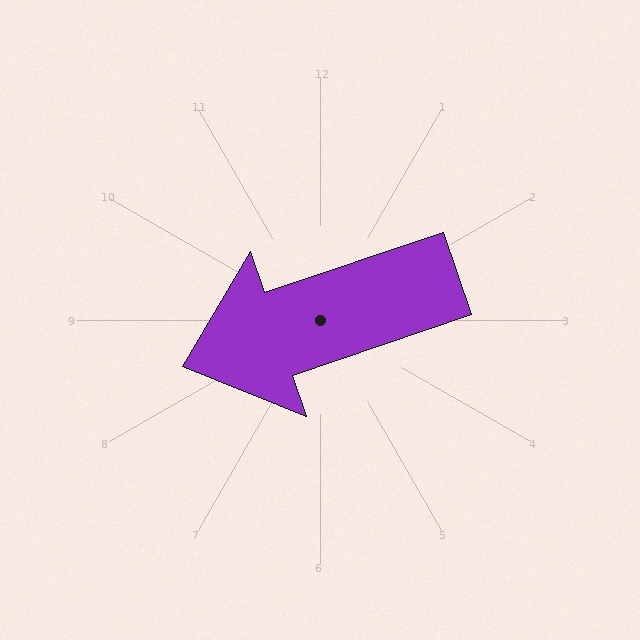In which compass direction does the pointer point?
West.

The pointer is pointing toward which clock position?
Roughly 8 o'clock.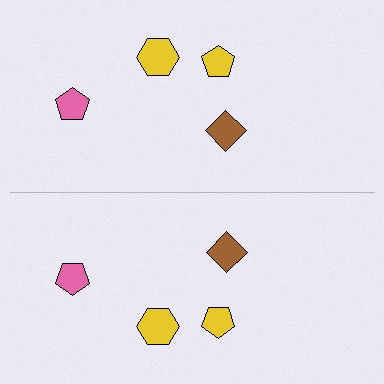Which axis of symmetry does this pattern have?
The pattern has a horizontal axis of symmetry running through the center of the image.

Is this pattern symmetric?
Yes, this pattern has bilateral (reflection) symmetry.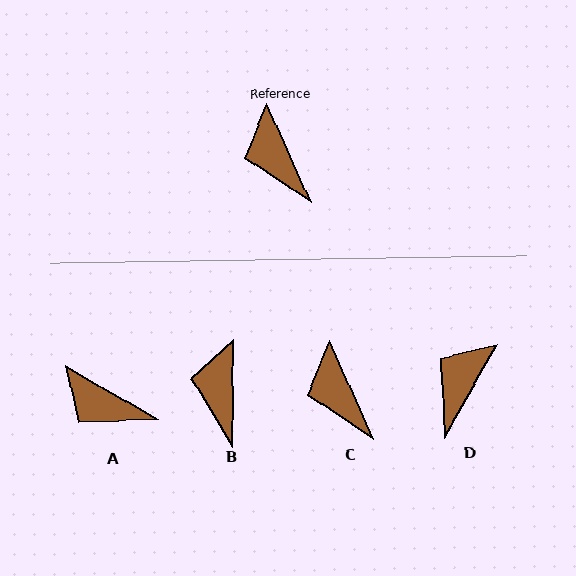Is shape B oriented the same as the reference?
No, it is off by about 24 degrees.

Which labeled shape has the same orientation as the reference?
C.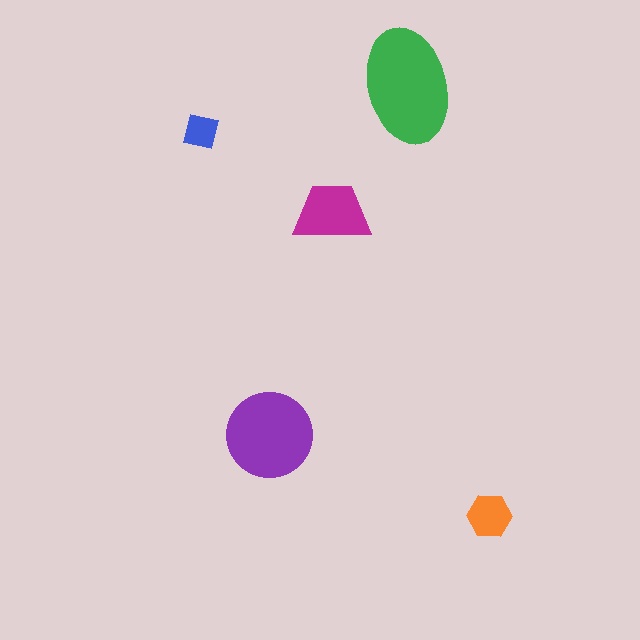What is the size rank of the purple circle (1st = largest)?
2nd.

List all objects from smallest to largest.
The blue square, the orange hexagon, the magenta trapezoid, the purple circle, the green ellipse.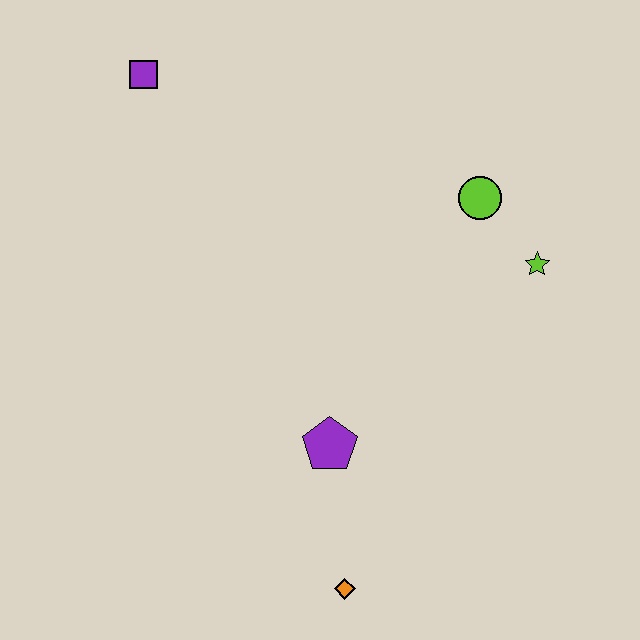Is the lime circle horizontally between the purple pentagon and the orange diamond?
No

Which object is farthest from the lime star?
The purple square is farthest from the lime star.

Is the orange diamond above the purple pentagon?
No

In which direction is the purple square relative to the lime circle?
The purple square is to the left of the lime circle.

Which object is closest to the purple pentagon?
The orange diamond is closest to the purple pentagon.